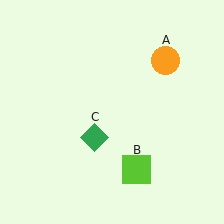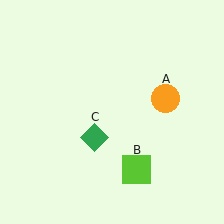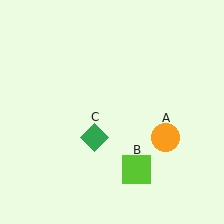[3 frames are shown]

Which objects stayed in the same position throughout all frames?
Lime square (object B) and green diamond (object C) remained stationary.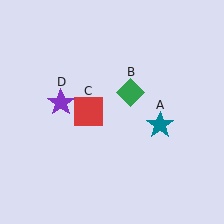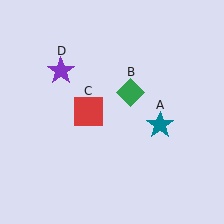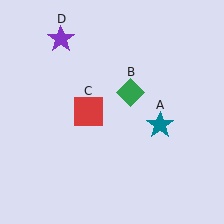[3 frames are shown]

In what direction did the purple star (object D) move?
The purple star (object D) moved up.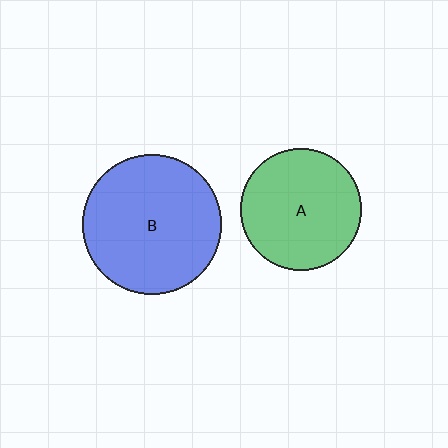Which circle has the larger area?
Circle B (blue).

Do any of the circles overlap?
No, none of the circles overlap.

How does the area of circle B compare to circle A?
Approximately 1.3 times.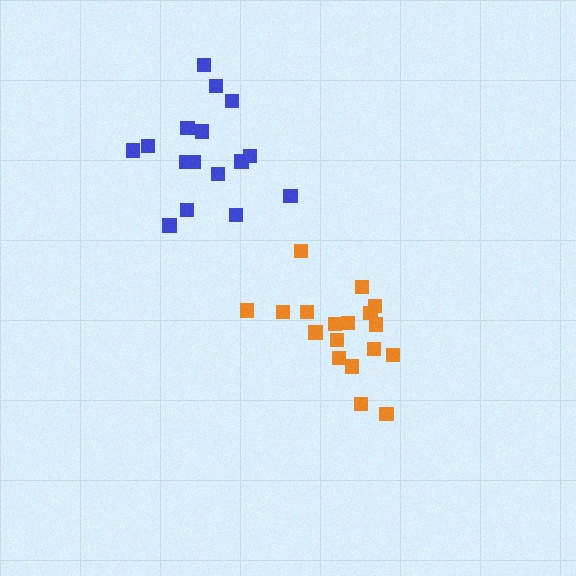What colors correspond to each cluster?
The clusters are colored: orange, blue.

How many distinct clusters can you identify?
There are 2 distinct clusters.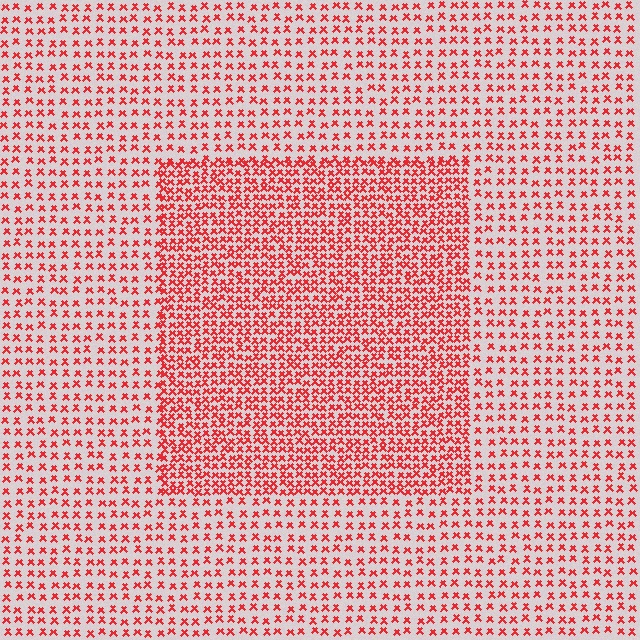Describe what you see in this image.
The image contains small red elements arranged at two different densities. A rectangle-shaped region is visible where the elements are more densely packed than the surrounding area.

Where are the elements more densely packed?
The elements are more densely packed inside the rectangle boundary.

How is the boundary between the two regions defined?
The boundary is defined by a change in element density (approximately 2.0x ratio). All elements are the same color, size, and shape.